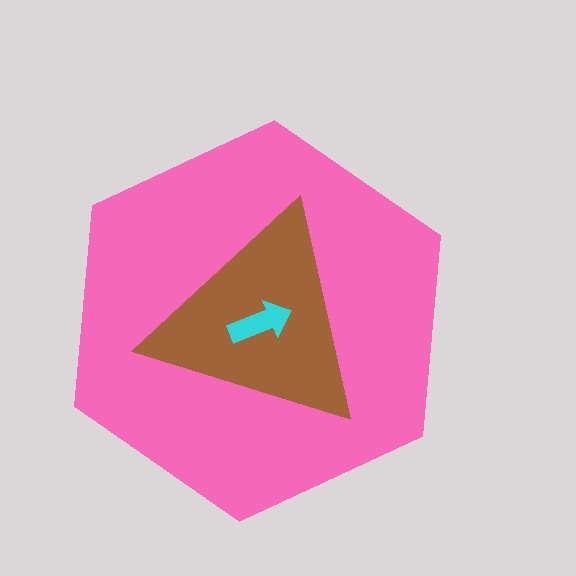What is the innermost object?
The cyan arrow.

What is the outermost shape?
The pink hexagon.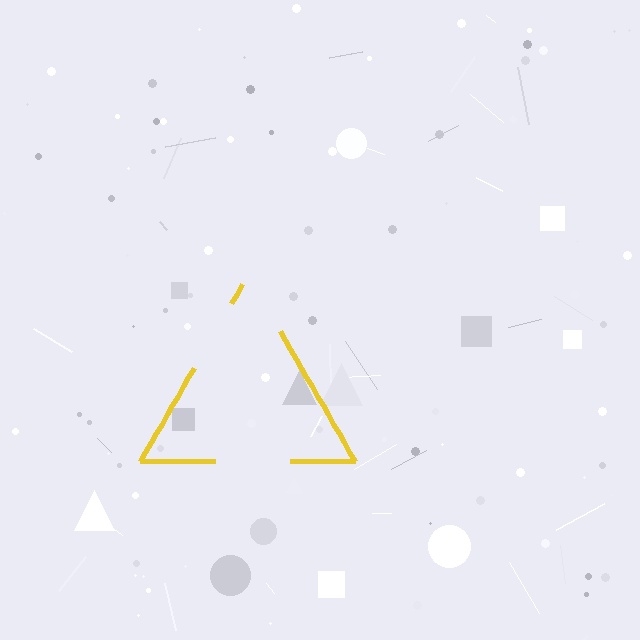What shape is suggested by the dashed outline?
The dashed outline suggests a triangle.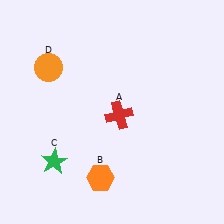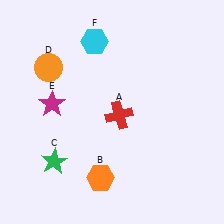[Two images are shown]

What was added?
A magenta star (E), a cyan hexagon (F) were added in Image 2.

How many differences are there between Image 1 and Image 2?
There are 2 differences between the two images.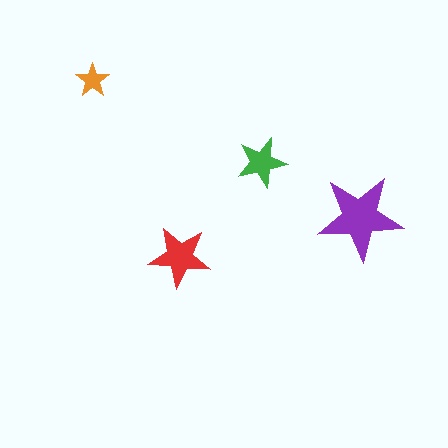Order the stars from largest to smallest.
the purple one, the red one, the green one, the orange one.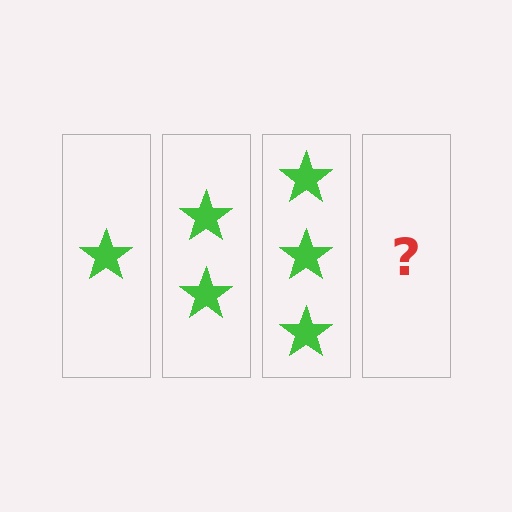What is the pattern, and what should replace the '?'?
The pattern is that each step adds one more star. The '?' should be 4 stars.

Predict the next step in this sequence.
The next step is 4 stars.